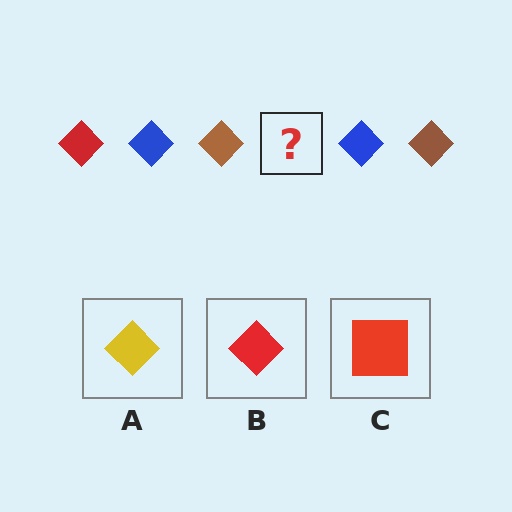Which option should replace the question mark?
Option B.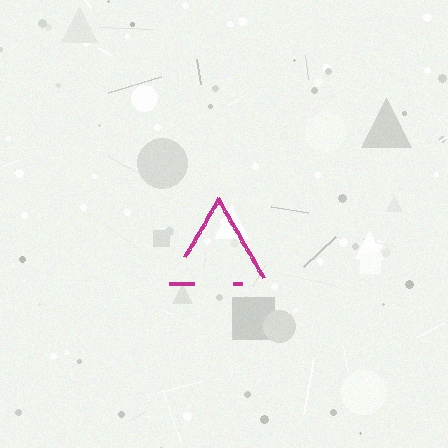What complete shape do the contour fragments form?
The contour fragments form a triangle.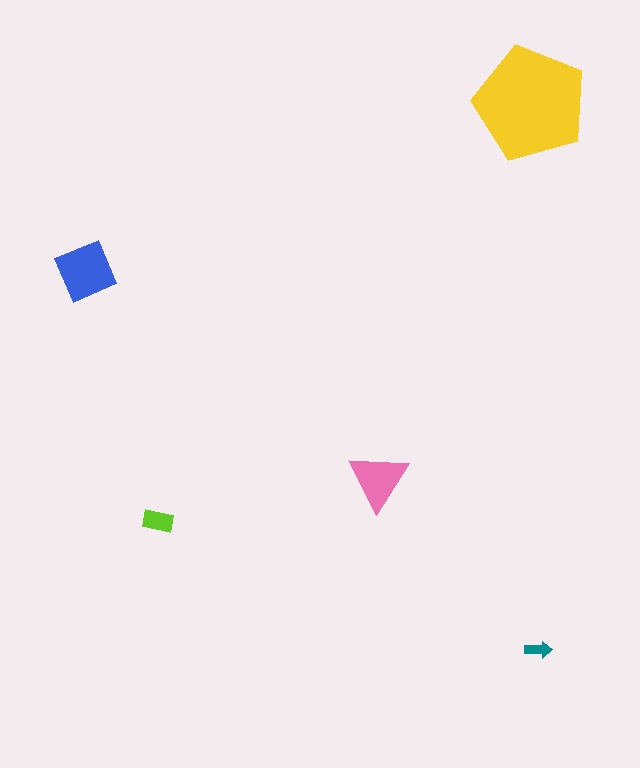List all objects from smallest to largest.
The teal arrow, the lime rectangle, the pink triangle, the blue diamond, the yellow pentagon.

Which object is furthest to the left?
The blue diamond is leftmost.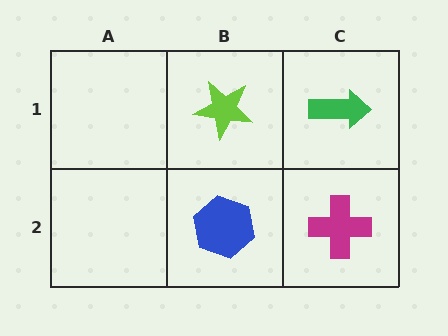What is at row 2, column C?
A magenta cross.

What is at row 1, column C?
A green arrow.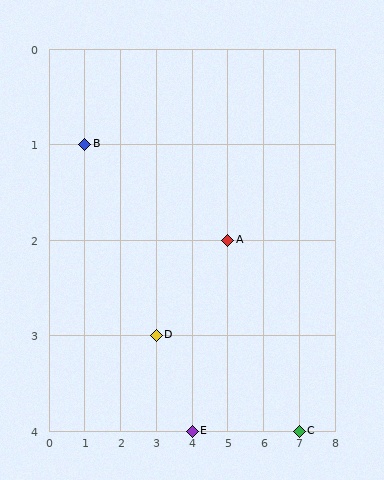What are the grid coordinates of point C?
Point C is at grid coordinates (7, 4).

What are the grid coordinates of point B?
Point B is at grid coordinates (1, 1).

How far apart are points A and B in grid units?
Points A and B are 4 columns and 1 row apart (about 4.1 grid units diagonally).